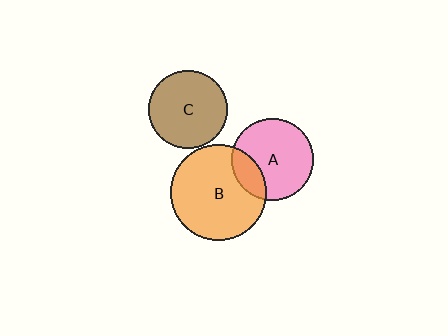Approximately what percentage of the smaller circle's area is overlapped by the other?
Approximately 20%.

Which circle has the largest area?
Circle B (orange).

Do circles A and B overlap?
Yes.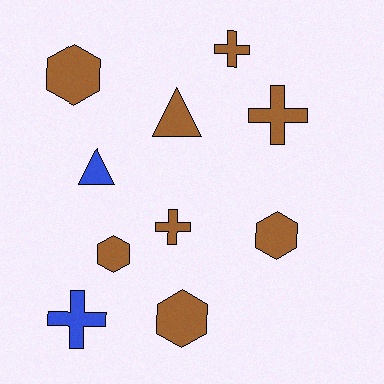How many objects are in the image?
There are 10 objects.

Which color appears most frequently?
Brown, with 8 objects.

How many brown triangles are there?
There is 1 brown triangle.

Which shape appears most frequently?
Cross, with 4 objects.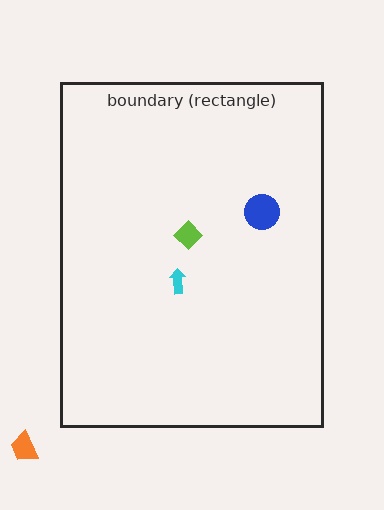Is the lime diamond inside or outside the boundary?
Inside.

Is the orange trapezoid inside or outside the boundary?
Outside.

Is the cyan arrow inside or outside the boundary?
Inside.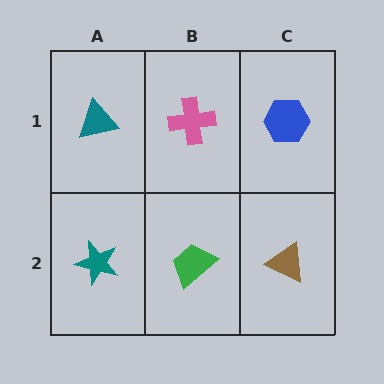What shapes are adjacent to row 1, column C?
A brown triangle (row 2, column C), a pink cross (row 1, column B).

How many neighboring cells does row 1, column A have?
2.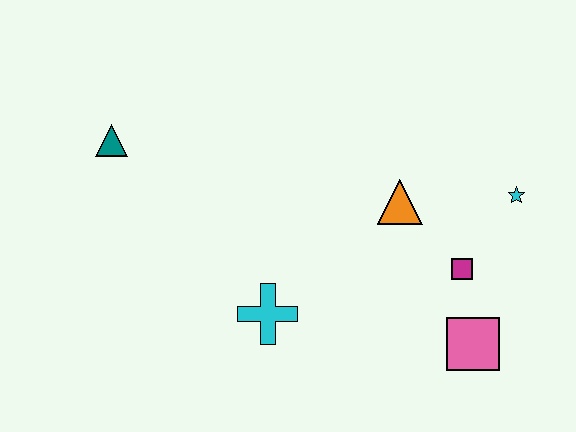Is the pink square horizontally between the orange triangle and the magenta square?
No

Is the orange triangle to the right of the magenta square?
No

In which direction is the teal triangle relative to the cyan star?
The teal triangle is to the left of the cyan star.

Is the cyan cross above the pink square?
Yes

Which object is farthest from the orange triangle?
The teal triangle is farthest from the orange triangle.